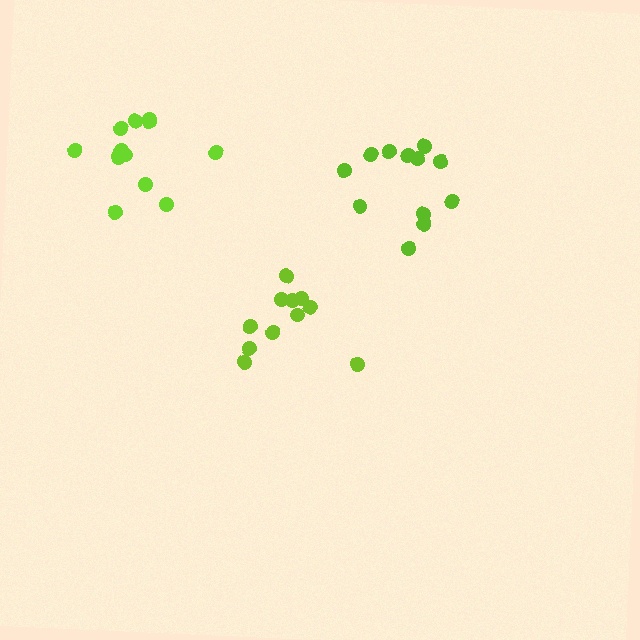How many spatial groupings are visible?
There are 3 spatial groupings.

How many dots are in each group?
Group 1: 12 dots, Group 2: 11 dots, Group 3: 12 dots (35 total).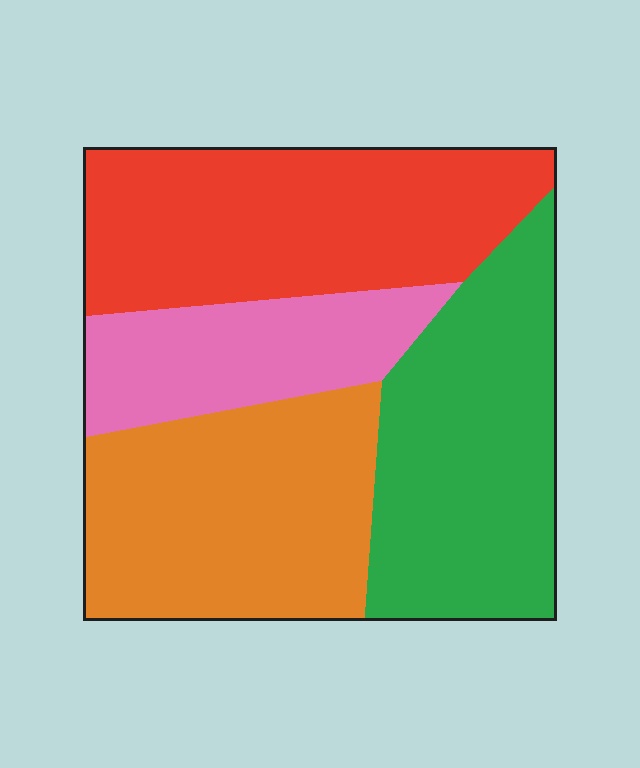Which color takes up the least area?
Pink, at roughly 15%.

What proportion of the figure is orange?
Orange takes up about one quarter (1/4) of the figure.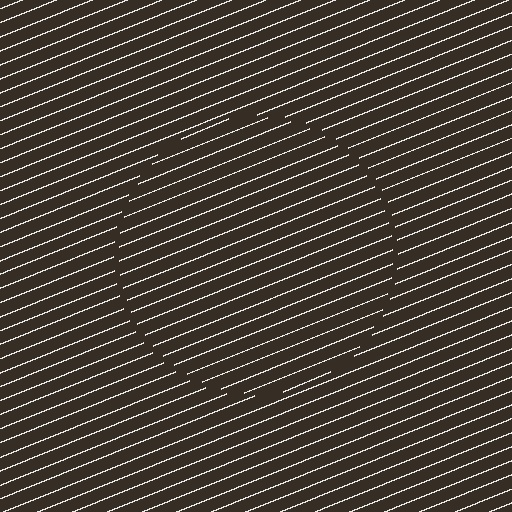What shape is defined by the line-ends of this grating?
An illusory circle. The interior of the shape contains the same grating, shifted by half a period — the contour is defined by the phase discontinuity where line-ends from the inner and outer gratings abut.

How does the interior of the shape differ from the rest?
The interior of the shape contains the same grating, shifted by half a period — the contour is defined by the phase discontinuity where line-ends from the inner and outer gratings abut.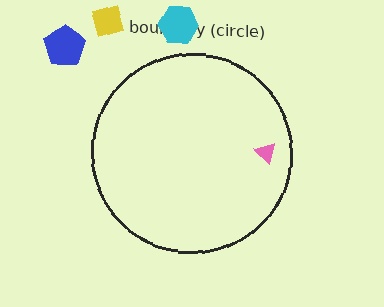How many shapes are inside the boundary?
1 inside, 3 outside.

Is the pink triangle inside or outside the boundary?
Inside.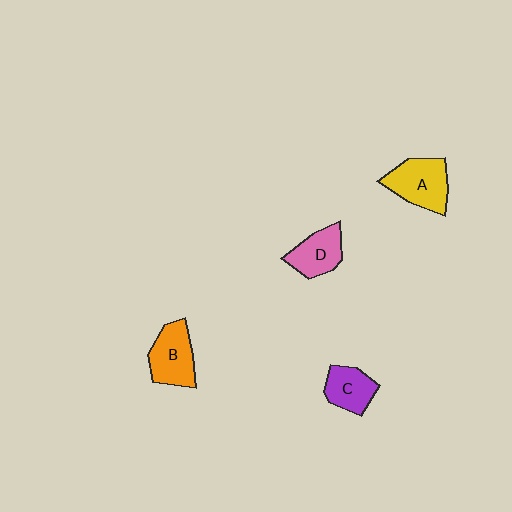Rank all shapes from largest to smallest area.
From largest to smallest: A (yellow), B (orange), D (pink), C (purple).